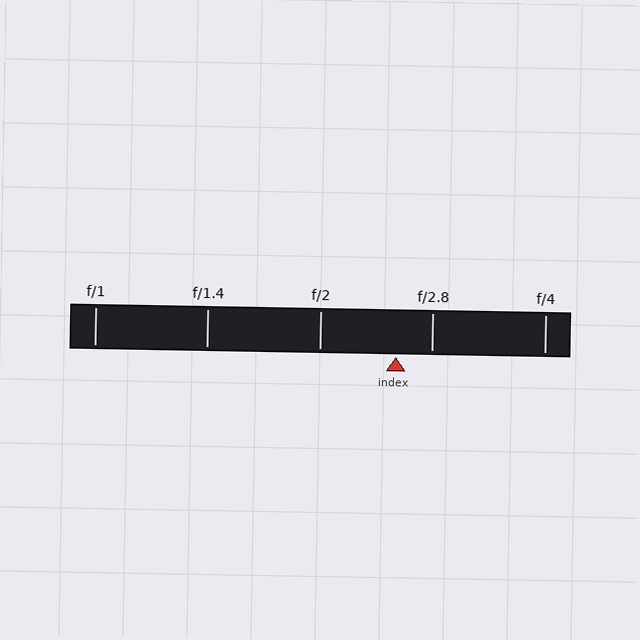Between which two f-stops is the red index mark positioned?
The index mark is between f/2 and f/2.8.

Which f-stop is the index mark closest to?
The index mark is closest to f/2.8.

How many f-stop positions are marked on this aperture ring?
There are 5 f-stop positions marked.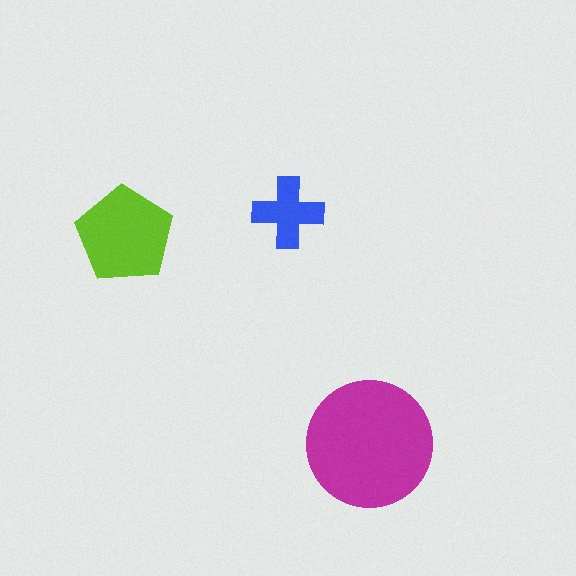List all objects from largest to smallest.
The magenta circle, the lime pentagon, the blue cross.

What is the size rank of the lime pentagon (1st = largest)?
2nd.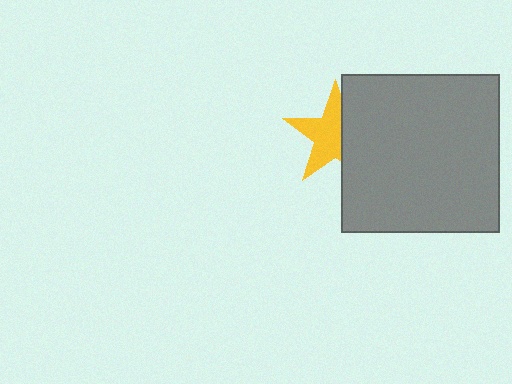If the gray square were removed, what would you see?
You would see the complete yellow star.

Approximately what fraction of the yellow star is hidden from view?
Roughly 38% of the yellow star is hidden behind the gray square.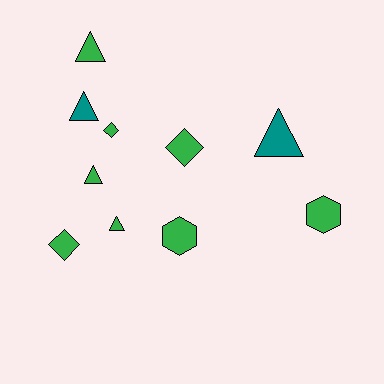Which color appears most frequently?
Green, with 8 objects.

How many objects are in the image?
There are 10 objects.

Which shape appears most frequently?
Triangle, with 5 objects.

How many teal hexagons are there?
There are no teal hexagons.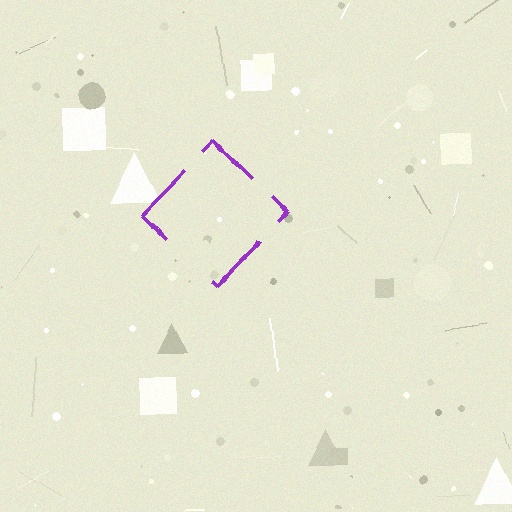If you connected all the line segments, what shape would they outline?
They would outline a diamond.